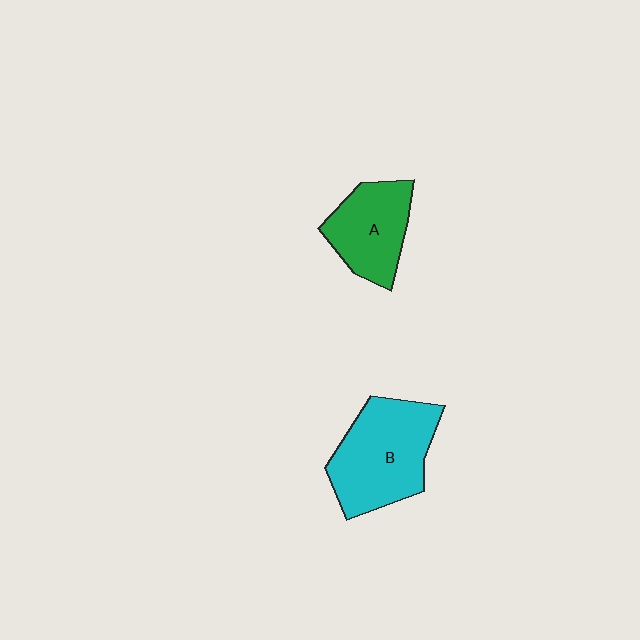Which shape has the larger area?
Shape B (cyan).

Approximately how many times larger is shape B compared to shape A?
Approximately 1.4 times.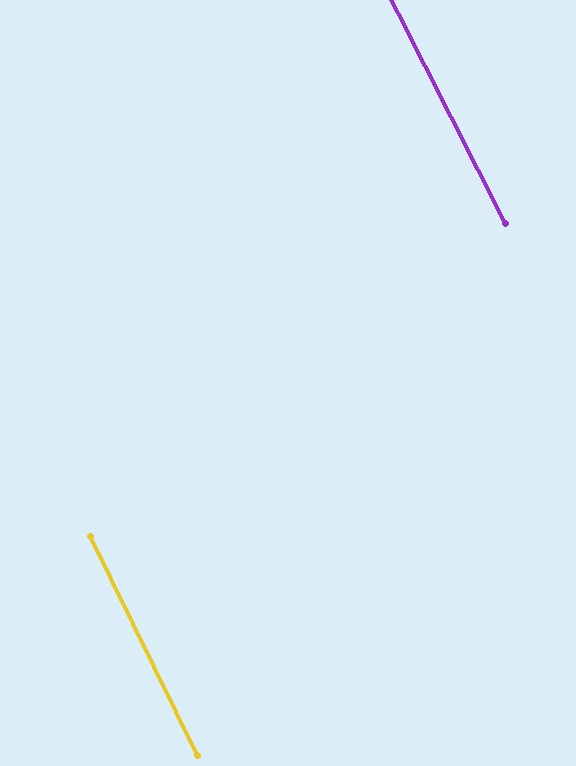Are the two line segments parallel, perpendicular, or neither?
Parallel — their directions differ by only 0.9°.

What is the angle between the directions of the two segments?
Approximately 1 degree.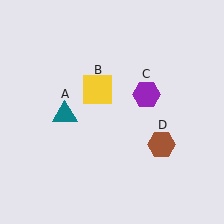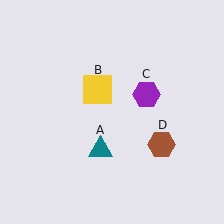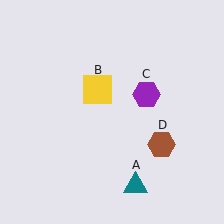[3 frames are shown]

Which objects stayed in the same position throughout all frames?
Yellow square (object B) and purple hexagon (object C) and brown hexagon (object D) remained stationary.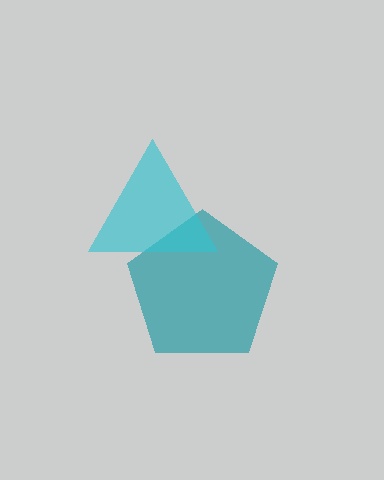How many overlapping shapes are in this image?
There are 2 overlapping shapes in the image.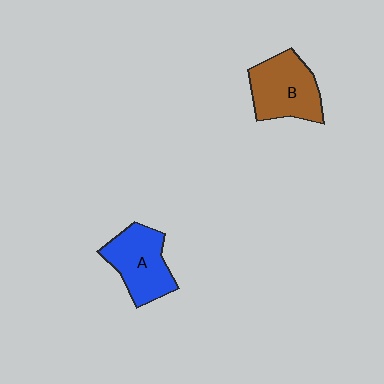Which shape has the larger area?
Shape B (brown).